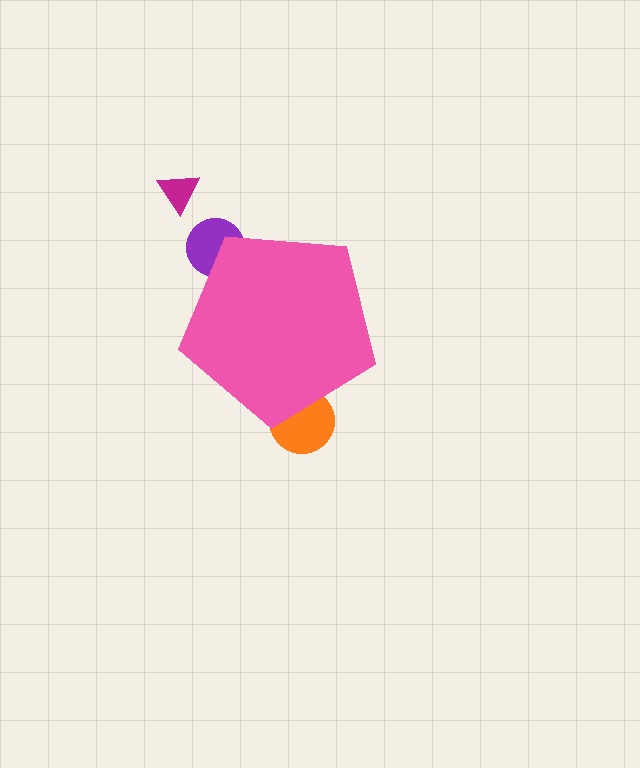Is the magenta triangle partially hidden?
No, the magenta triangle is fully visible.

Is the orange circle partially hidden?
Yes, the orange circle is partially hidden behind the pink pentagon.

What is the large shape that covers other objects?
A pink pentagon.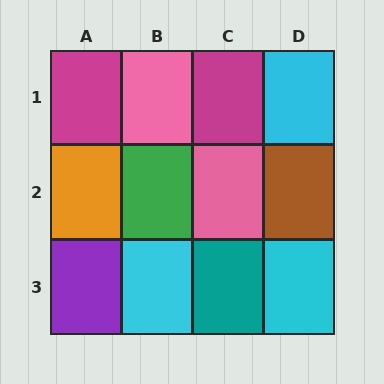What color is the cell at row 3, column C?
Teal.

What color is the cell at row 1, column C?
Magenta.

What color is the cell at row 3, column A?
Purple.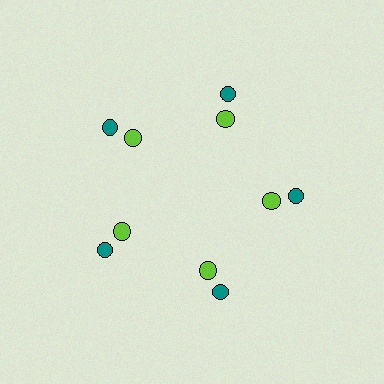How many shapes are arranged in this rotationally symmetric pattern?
There are 10 shapes, arranged in 5 groups of 2.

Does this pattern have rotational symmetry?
Yes, this pattern has 5-fold rotational symmetry. It looks the same after rotating 72 degrees around the center.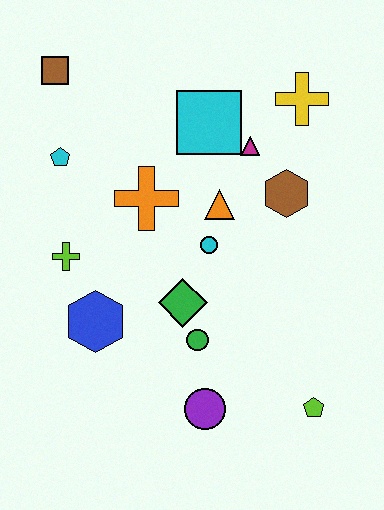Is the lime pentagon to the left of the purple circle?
No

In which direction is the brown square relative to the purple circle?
The brown square is above the purple circle.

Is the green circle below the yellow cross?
Yes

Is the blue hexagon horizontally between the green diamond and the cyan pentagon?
Yes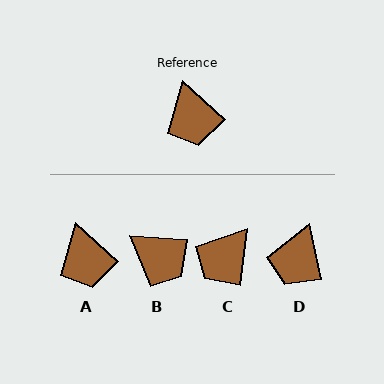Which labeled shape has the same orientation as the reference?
A.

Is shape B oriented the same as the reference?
No, it is off by about 38 degrees.